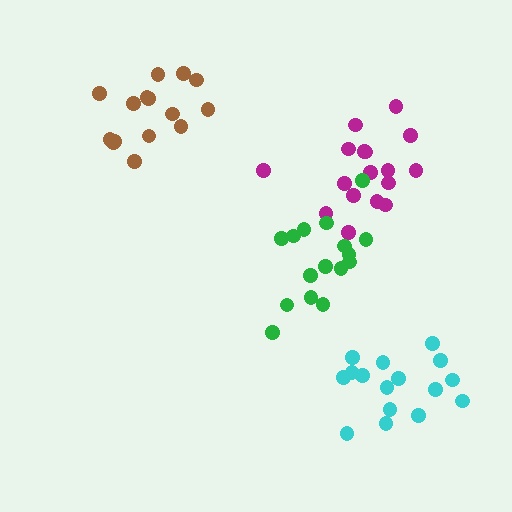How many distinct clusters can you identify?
There are 4 distinct clusters.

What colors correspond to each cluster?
The clusters are colored: magenta, cyan, green, brown.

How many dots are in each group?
Group 1: 17 dots, Group 2: 16 dots, Group 3: 16 dots, Group 4: 15 dots (64 total).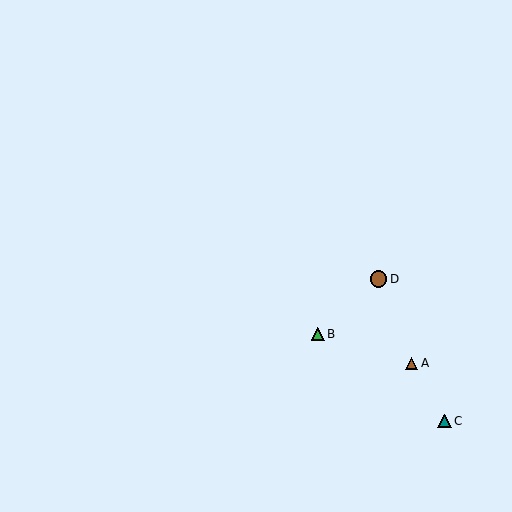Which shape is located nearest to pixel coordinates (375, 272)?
The brown circle (labeled D) at (378, 279) is nearest to that location.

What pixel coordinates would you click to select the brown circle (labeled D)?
Click at (378, 279) to select the brown circle D.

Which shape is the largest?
The brown circle (labeled D) is the largest.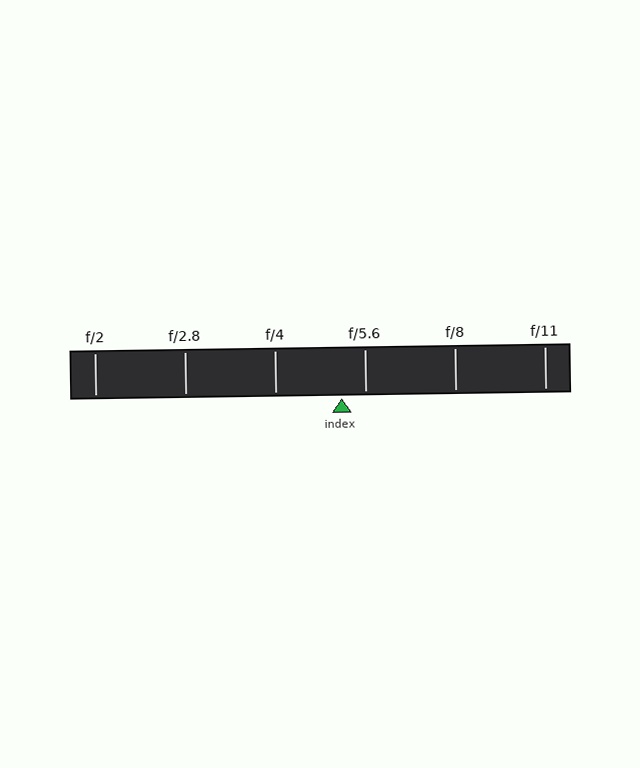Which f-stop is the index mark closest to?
The index mark is closest to f/5.6.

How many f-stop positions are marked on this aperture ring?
There are 6 f-stop positions marked.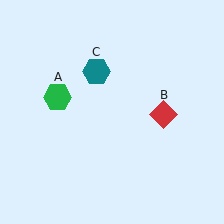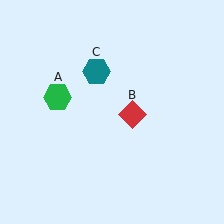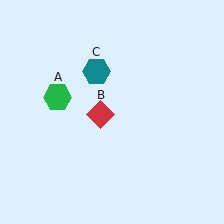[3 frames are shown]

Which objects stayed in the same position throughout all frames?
Green hexagon (object A) and teal hexagon (object C) remained stationary.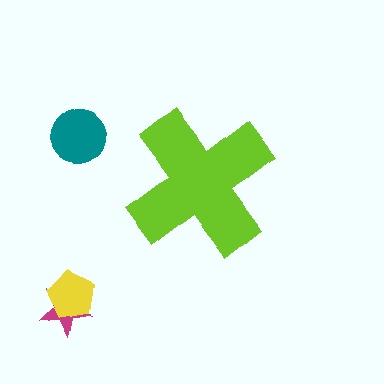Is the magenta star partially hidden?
No, the magenta star is fully visible.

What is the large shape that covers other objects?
A lime cross.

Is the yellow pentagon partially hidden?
No, the yellow pentagon is fully visible.